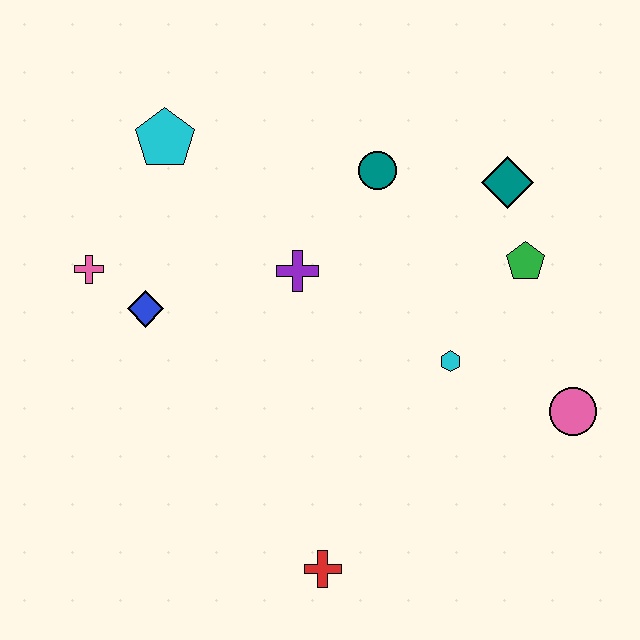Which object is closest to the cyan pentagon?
The pink cross is closest to the cyan pentagon.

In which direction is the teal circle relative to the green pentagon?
The teal circle is to the left of the green pentagon.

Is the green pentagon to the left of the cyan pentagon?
No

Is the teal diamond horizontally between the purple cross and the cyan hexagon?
No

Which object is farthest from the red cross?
The cyan pentagon is farthest from the red cross.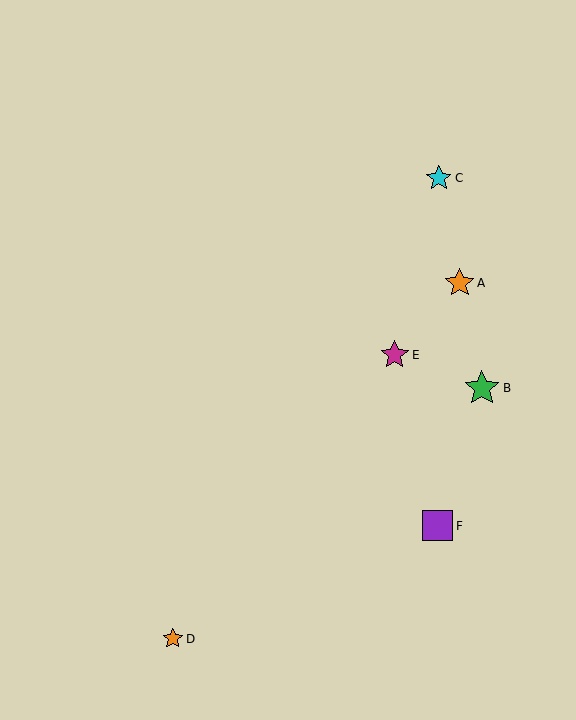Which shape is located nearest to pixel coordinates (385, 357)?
The magenta star (labeled E) at (395, 355) is nearest to that location.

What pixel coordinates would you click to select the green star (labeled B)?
Click at (482, 388) to select the green star B.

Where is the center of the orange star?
The center of the orange star is at (173, 639).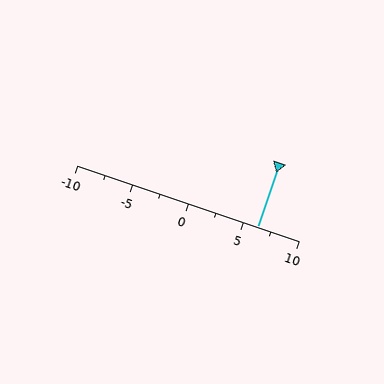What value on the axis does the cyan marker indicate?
The marker indicates approximately 6.2.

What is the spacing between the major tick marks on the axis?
The major ticks are spaced 5 apart.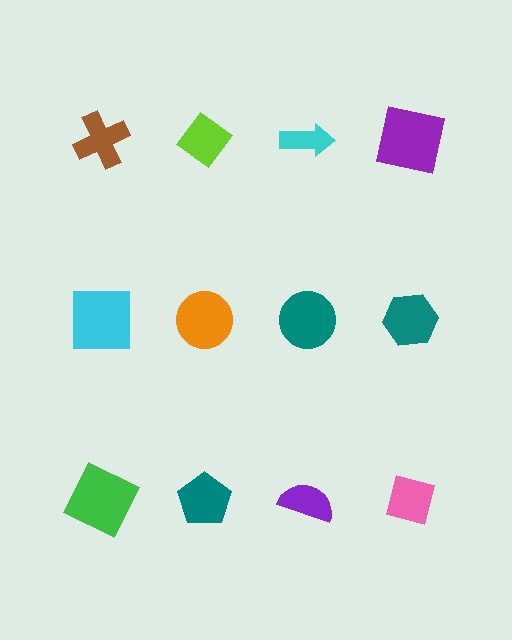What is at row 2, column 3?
A teal circle.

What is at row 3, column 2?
A teal pentagon.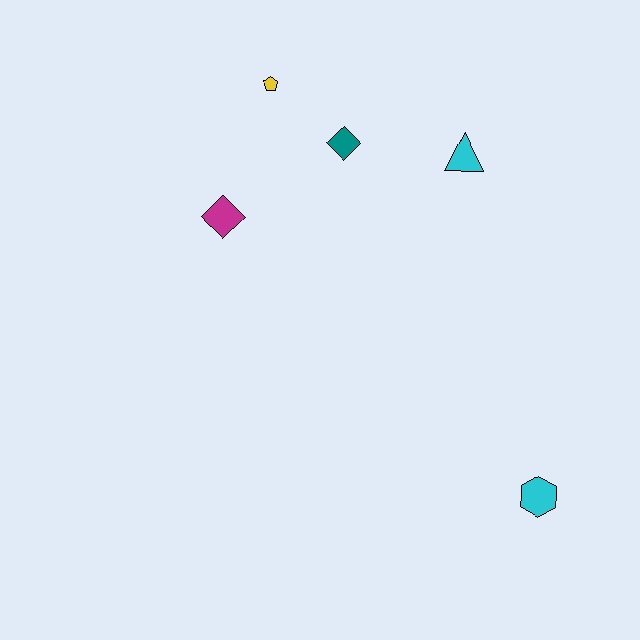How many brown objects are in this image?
There are no brown objects.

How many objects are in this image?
There are 5 objects.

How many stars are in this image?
There are no stars.